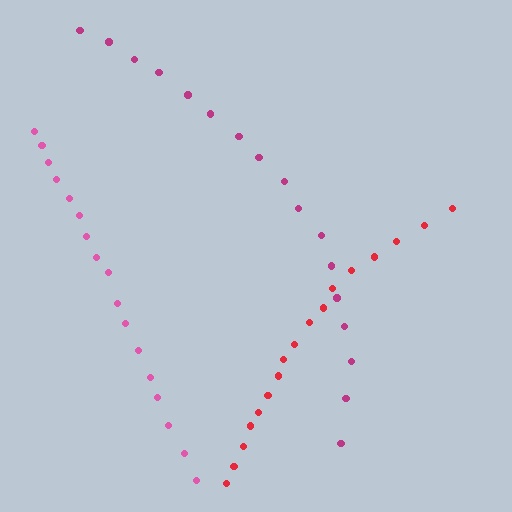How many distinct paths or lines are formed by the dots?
There are 3 distinct paths.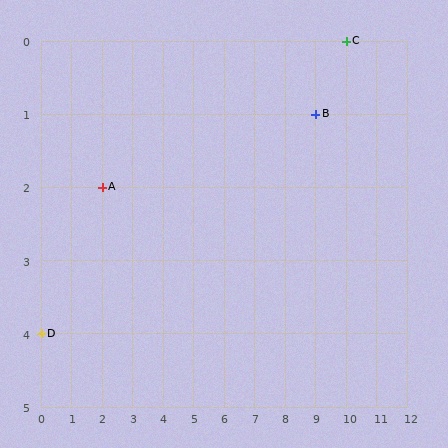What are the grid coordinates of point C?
Point C is at grid coordinates (10, 0).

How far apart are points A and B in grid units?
Points A and B are 7 columns and 1 row apart (about 7.1 grid units diagonally).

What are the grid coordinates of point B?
Point B is at grid coordinates (9, 1).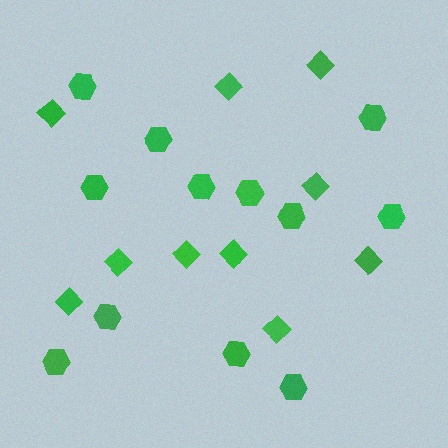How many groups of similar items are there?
There are 2 groups: one group of diamonds (10) and one group of hexagons (12).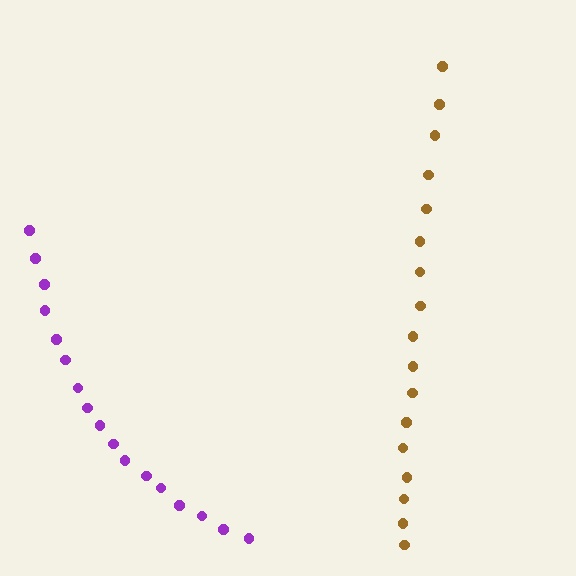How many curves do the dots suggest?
There are 2 distinct paths.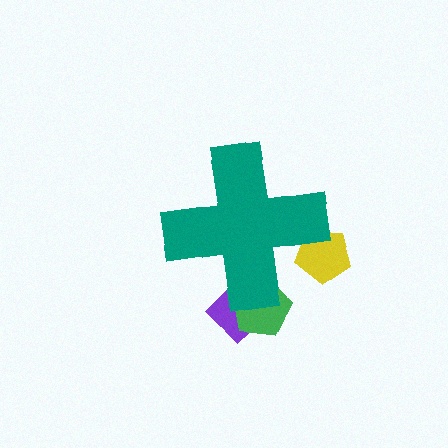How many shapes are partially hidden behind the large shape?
3 shapes are partially hidden.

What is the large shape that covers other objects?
A teal cross.